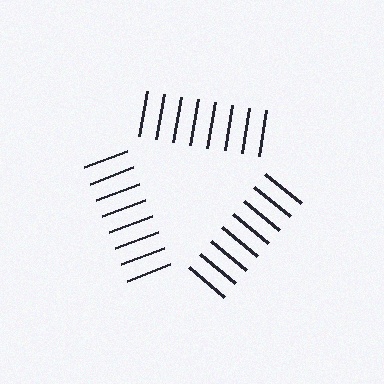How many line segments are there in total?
24 — 8 along each of the 3 edges.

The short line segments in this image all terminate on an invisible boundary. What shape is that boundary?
An illusory triangle — the line segments terminate on its edges but no continuous stroke is drawn.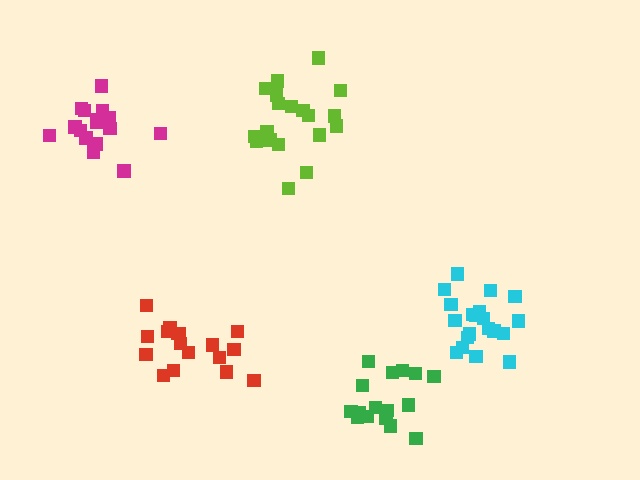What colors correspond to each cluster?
The clusters are colored: cyan, lime, magenta, green, red.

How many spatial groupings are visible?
There are 5 spatial groupings.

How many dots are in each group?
Group 1: 20 dots, Group 2: 19 dots, Group 3: 16 dots, Group 4: 16 dots, Group 5: 17 dots (88 total).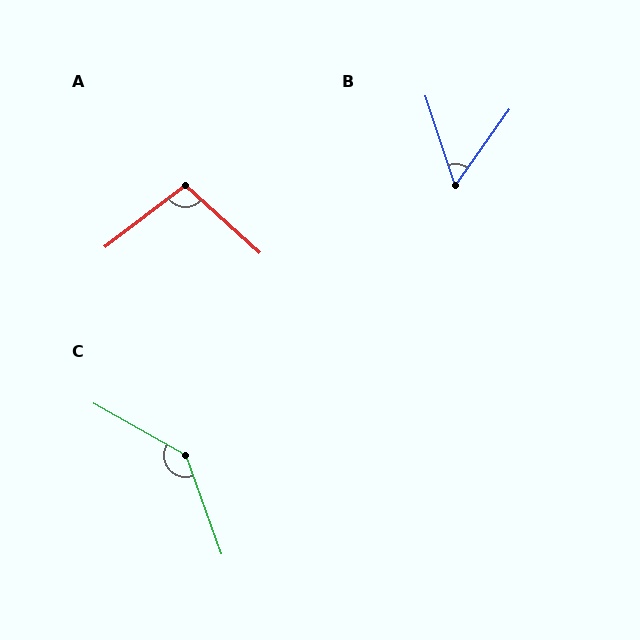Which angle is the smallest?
B, at approximately 53 degrees.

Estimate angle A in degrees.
Approximately 101 degrees.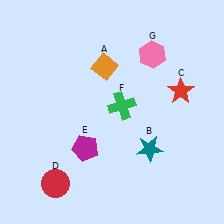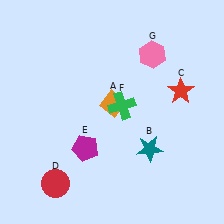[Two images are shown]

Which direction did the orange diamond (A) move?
The orange diamond (A) moved down.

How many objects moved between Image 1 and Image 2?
1 object moved between the two images.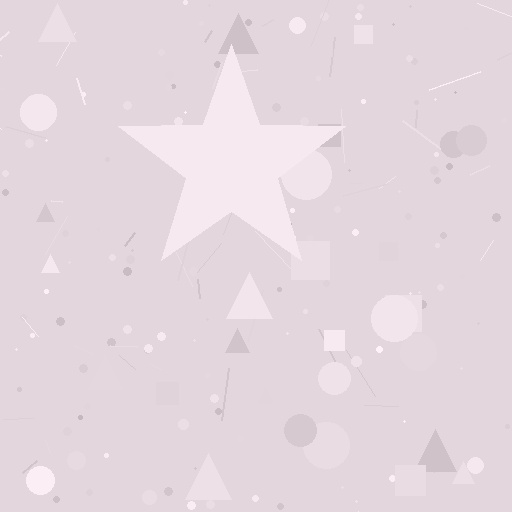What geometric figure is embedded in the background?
A star is embedded in the background.